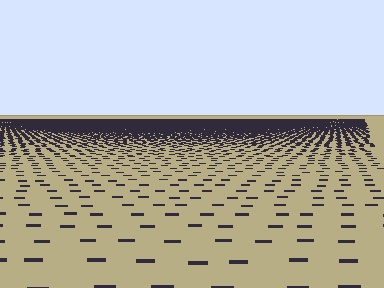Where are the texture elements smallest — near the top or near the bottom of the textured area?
Near the top.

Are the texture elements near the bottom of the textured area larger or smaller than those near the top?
Larger. Near the bottom, elements are closer to the viewer and appear at a bigger on-screen size.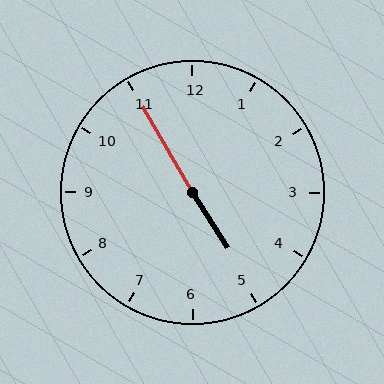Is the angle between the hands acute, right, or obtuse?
It is obtuse.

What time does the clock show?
4:55.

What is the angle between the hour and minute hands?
Approximately 178 degrees.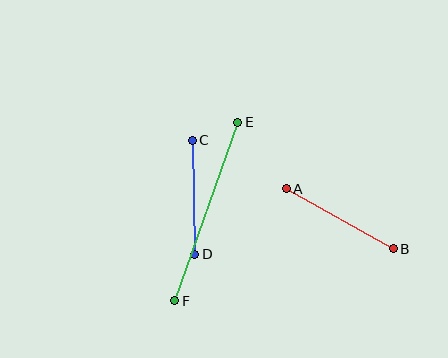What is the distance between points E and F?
The distance is approximately 190 pixels.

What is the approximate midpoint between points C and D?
The midpoint is at approximately (193, 197) pixels.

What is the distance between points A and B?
The distance is approximately 123 pixels.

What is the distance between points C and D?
The distance is approximately 114 pixels.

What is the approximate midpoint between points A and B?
The midpoint is at approximately (340, 219) pixels.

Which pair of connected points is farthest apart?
Points E and F are farthest apart.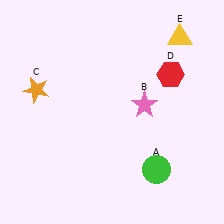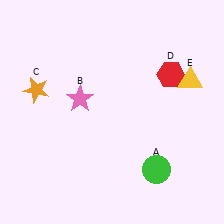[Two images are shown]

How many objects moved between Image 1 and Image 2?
2 objects moved between the two images.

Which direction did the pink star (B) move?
The pink star (B) moved left.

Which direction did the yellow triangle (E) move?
The yellow triangle (E) moved down.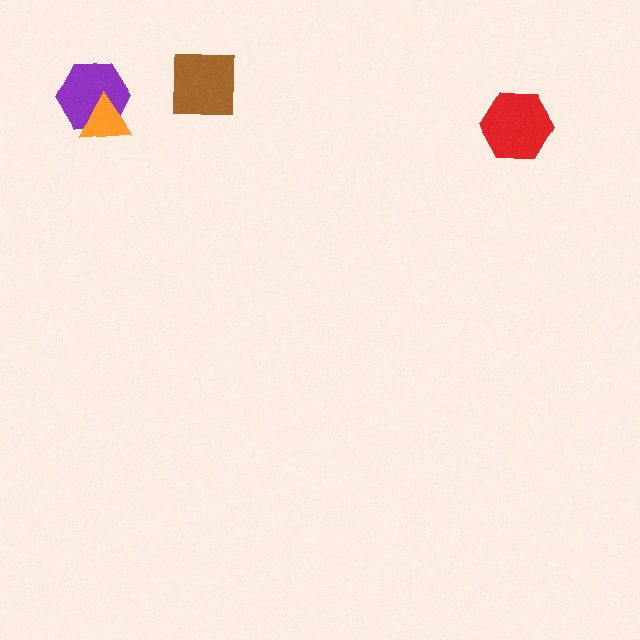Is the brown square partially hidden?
No, no other shape covers it.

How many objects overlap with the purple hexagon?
1 object overlaps with the purple hexagon.